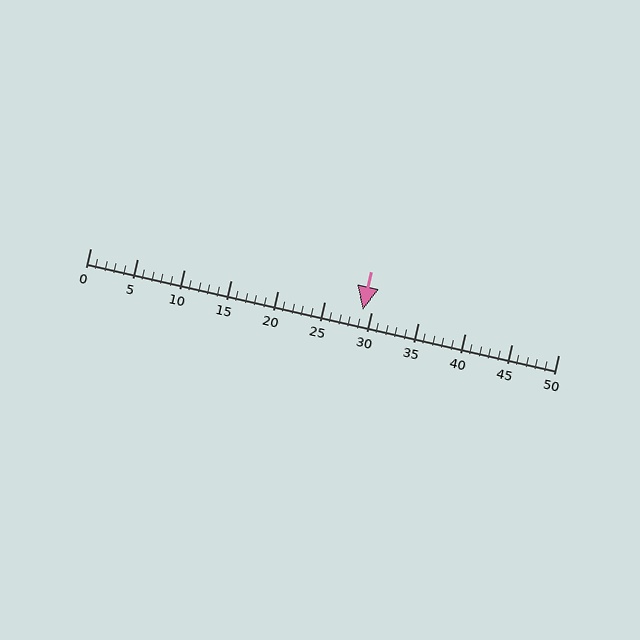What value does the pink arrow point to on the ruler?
The pink arrow points to approximately 29.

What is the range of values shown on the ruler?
The ruler shows values from 0 to 50.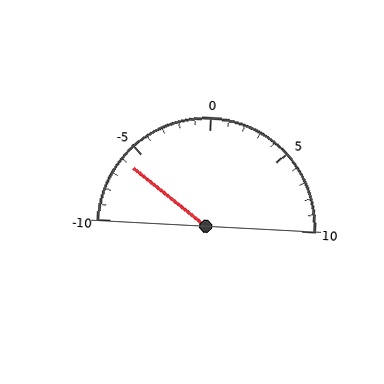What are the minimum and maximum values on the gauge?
The gauge ranges from -10 to 10.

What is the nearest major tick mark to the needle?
The nearest major tick mark is -5.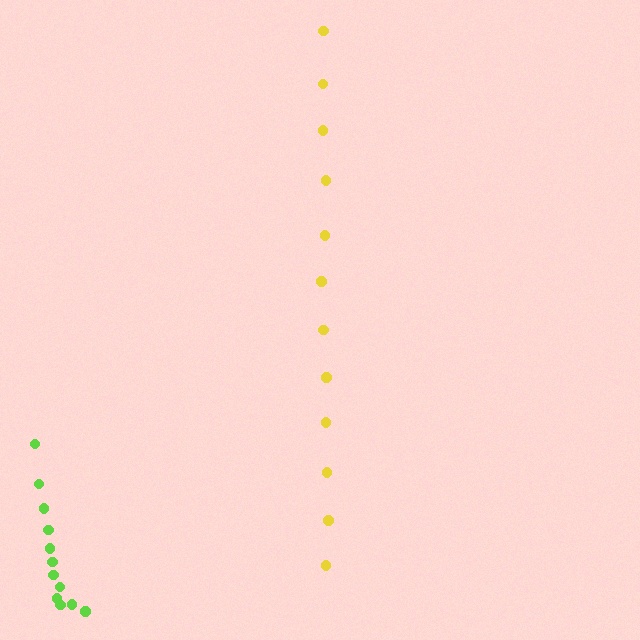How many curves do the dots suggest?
There are 2 distinct paths.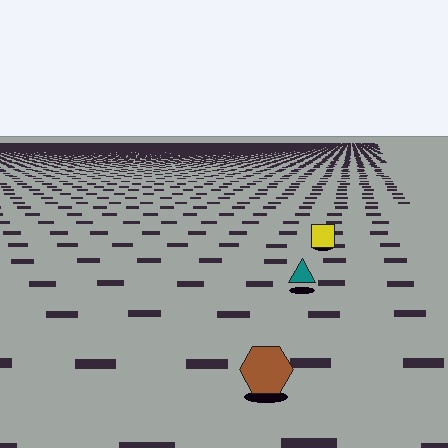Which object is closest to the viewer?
The brown hexagon is closest. The texture marks near it are larger and more spread out.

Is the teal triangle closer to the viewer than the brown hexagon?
No. The brown hexagon is closer — you can tell from the texture gradient: the ground texture is coarser near it.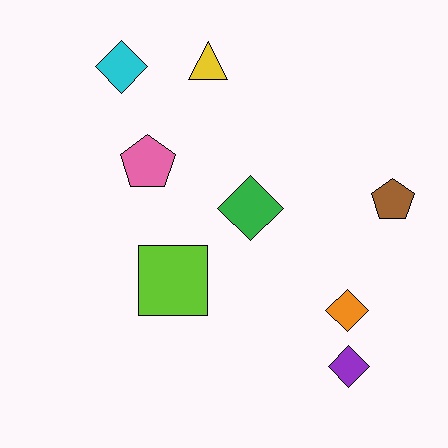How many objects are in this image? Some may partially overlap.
There are 8 objects.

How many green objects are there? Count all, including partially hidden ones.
There is 1 green object.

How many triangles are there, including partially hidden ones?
There is 1 triangle.